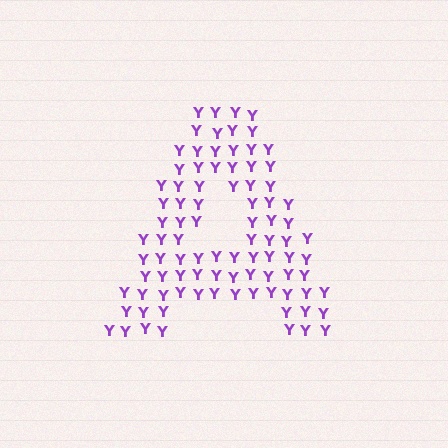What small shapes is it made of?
It is made of small letter Y's.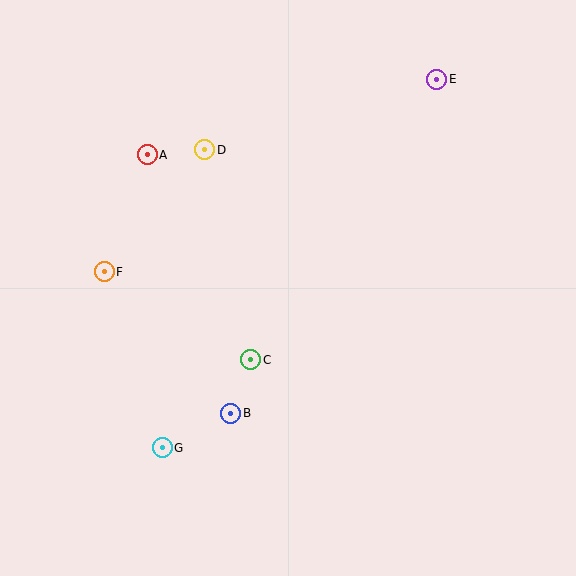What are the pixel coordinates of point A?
Point A is at (147, 155).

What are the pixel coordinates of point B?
Point B is at (231, 413).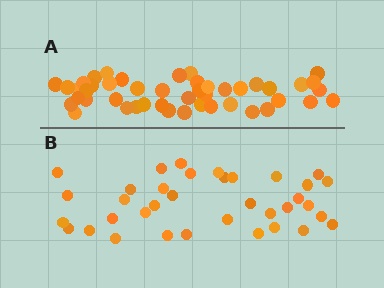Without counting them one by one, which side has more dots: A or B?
Region A (the top region) has more dots.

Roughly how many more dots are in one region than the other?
Region A has roughly 10 or so more dots than region B.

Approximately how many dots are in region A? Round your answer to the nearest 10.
About 50 dots. (The exact count is 46, which rounds to 50.)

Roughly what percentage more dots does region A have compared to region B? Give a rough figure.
About 30% more.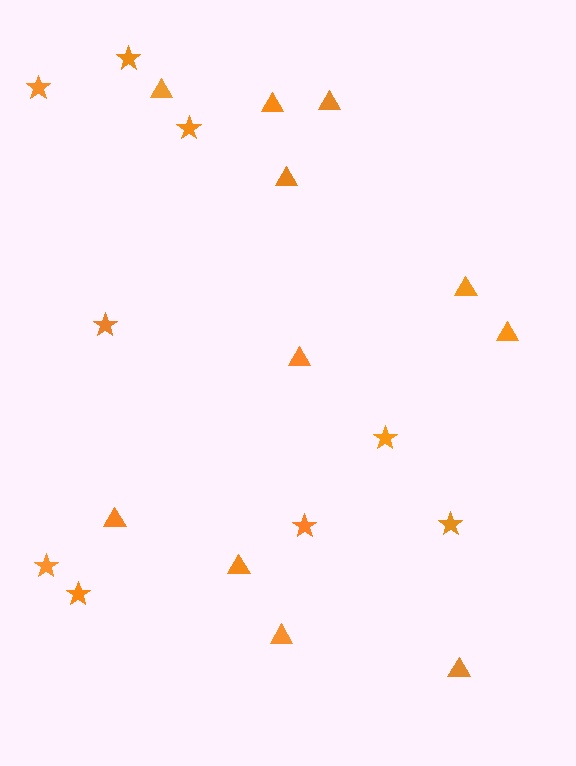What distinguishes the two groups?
There are 2 groups: one group of triangles (11) and one group of stars (9).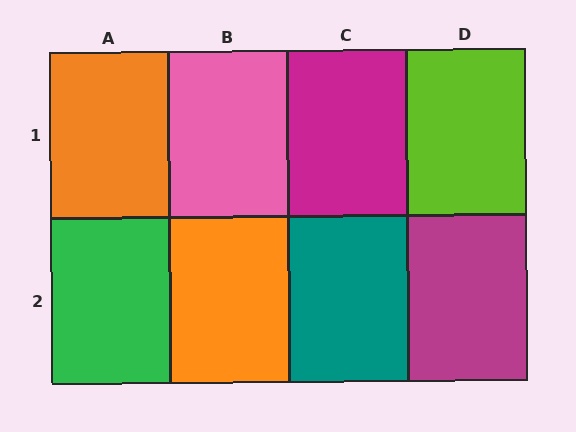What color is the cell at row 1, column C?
Magenta.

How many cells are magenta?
2 cells are magenta.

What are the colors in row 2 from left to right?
Green, orange, teal, magenta.